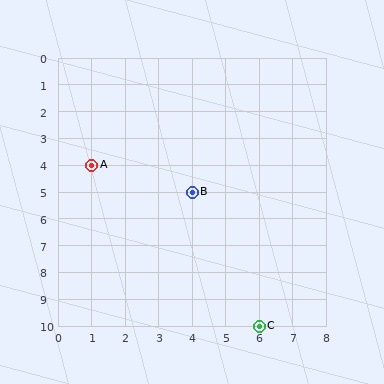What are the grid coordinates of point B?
Point B is at grid coordinates (4, 5).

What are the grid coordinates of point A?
Point A is at grid coordinates (1, 4).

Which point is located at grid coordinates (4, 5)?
Point B is at (4, 5).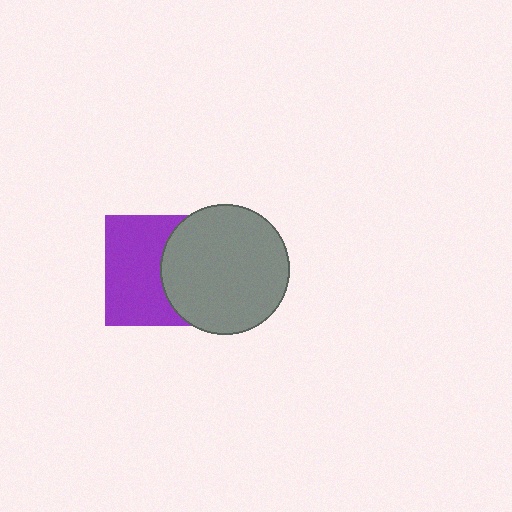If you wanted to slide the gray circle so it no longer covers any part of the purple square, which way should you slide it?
Slide it right — that is the most direct way to separate the two shapes.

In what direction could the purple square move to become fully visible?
The purple square could move left. That would shift it out from behind the gray circle entirely.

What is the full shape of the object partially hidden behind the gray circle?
The partially hidden object is a purple square.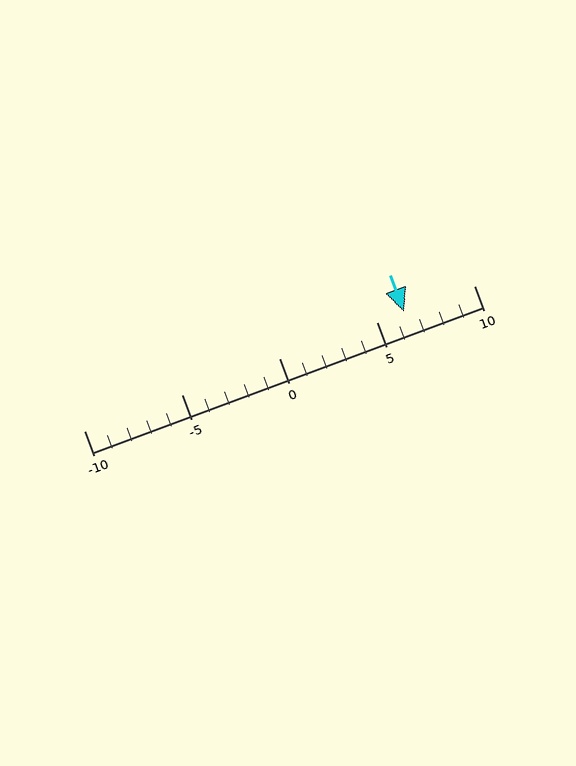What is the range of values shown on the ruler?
The ruler shows values from -10 to 10.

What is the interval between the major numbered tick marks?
The major tick marks are spaced 5 units apart.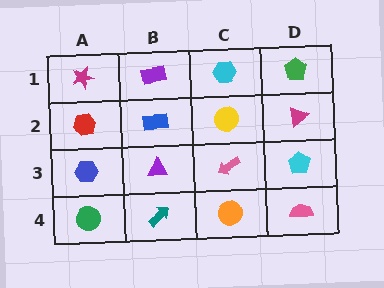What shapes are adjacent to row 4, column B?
A purple triangle (row 3, column B), a green circle (row 4, column A), an orange circle (row 4, column C).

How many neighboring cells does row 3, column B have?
4.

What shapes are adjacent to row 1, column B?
A blue rectangle (row 2, column B), a magenta star (row 1, column A), a cyan hexagon (row 1, column C).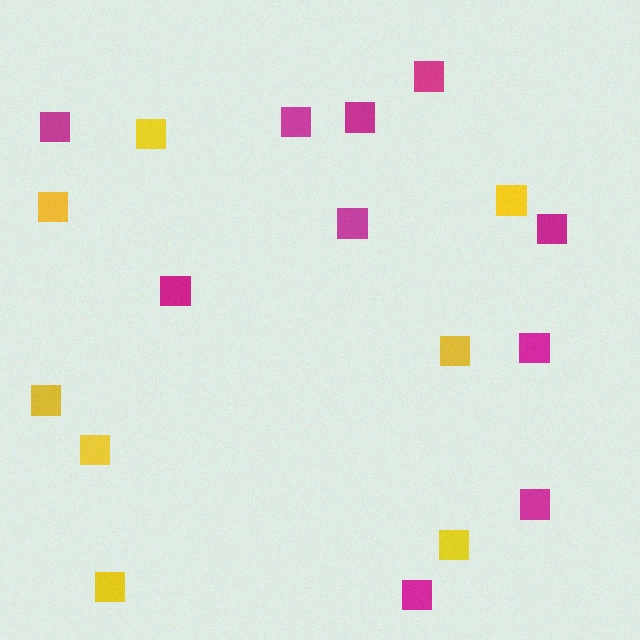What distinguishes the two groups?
There are 2 groups: one group of magenta squares (10) and one group of yellow squares (8).